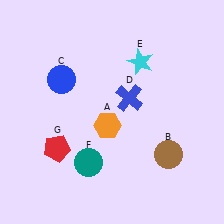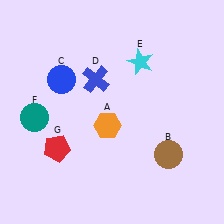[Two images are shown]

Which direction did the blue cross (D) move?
The blue cross (D) moved left.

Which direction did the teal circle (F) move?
The teal circle (F) moved left.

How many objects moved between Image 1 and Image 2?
2 objects moved between the two images.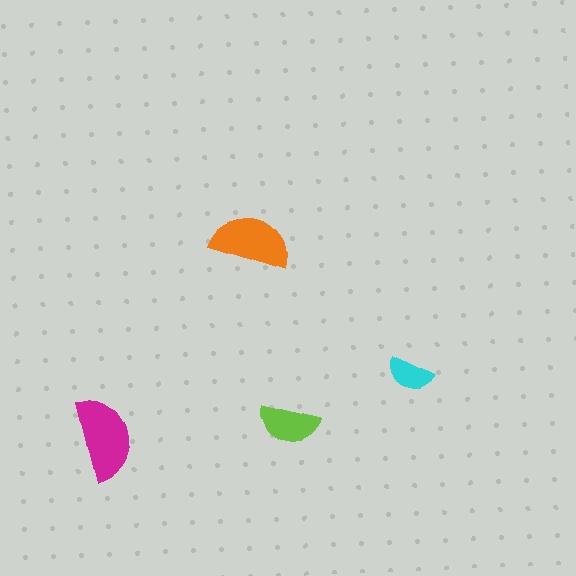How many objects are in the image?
There are 4 objects in the image.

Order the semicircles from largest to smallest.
the magenta one, the orange one, the lime one, the cyan one.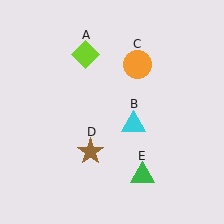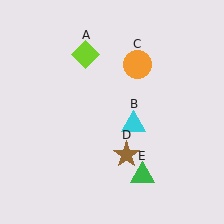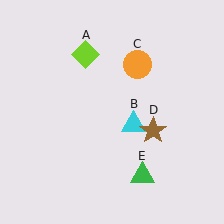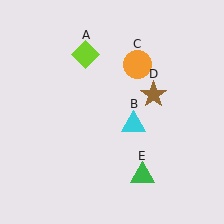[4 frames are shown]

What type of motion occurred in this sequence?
The brown star (object D) rotated counterclockwise around the center of the scene.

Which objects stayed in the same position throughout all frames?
Lime diamond (object A) and cyan triangle (object B) and orange circle (object C) and green triangle (object E) remained stationary.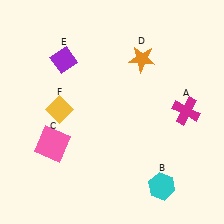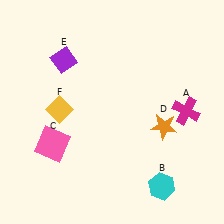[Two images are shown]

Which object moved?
The orange star (D) moved down.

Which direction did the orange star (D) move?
The orange star (D) moved down.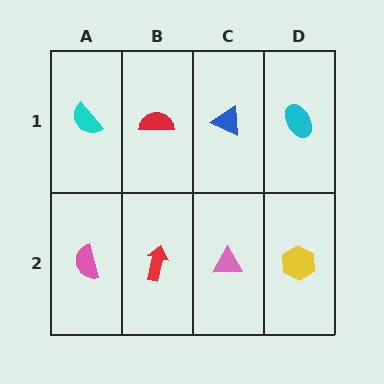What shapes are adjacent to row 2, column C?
A blue triangle (row 1, column C), a red arrow (row 2, column B), a yellow hexagon (row 2, column D).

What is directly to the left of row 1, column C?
A red semicircle.